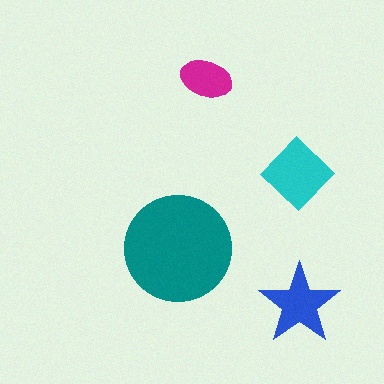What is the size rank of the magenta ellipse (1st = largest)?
4th.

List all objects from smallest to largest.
The magenta ellipse, the blue star, the cyan diamond, the teal circle.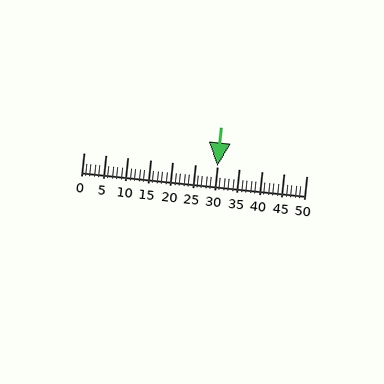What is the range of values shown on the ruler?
The ruler shows values from 0 to 50.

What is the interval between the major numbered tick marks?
The major tick marks are spaced 5 units apart.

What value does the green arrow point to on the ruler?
The green arrow points to approximately 30.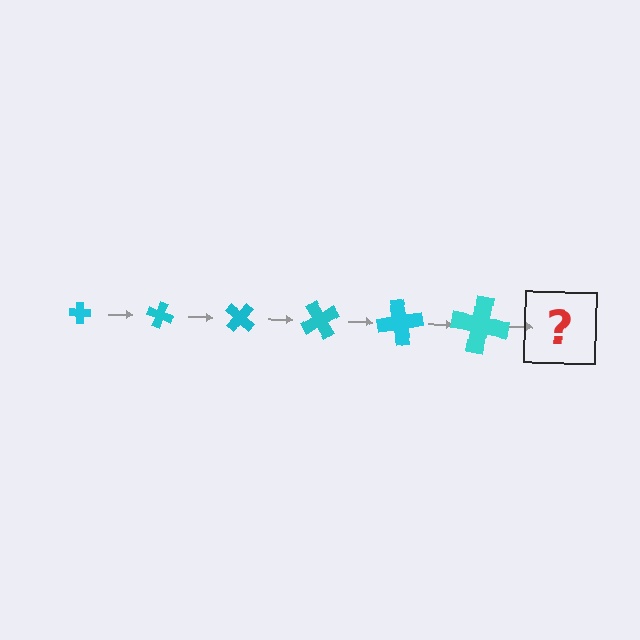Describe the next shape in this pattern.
It should be a cross, larger than the previous one and rotated 120 degrees from the start.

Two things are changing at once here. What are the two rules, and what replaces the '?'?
The two rules are that the cross grows larger each step and it rotates 20 degrees each step. The '?' should be a cross, larger than the previous one and rotated 120 degrees from the start.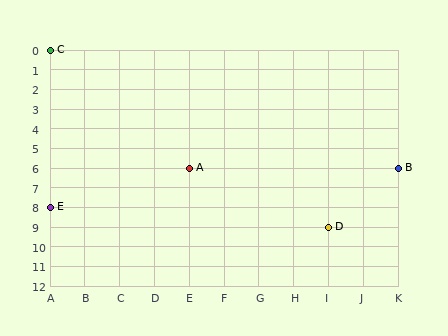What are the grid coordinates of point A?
Point A is at grid coordinates (E, 6).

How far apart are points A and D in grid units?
Points A and D are 4 columns and 3 rows apart (about 5.0 grid units diagonally).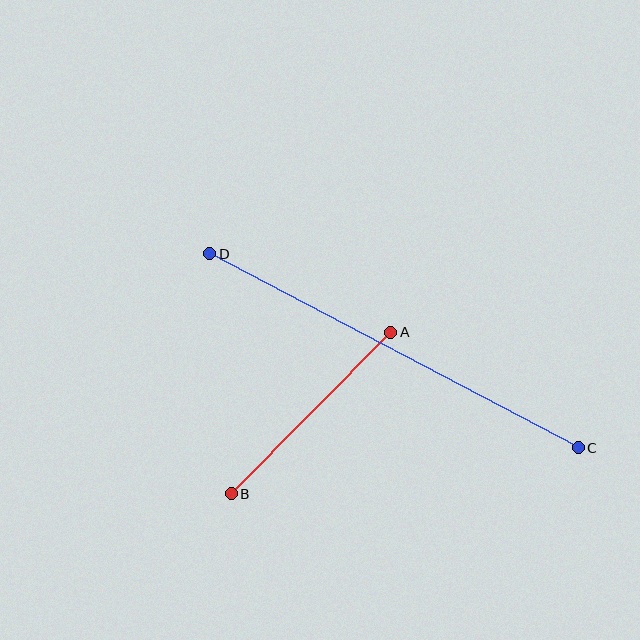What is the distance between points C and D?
The distance is approximately 417 pixels.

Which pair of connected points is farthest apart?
Points C and D are farthest apart.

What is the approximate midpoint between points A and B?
The midpoint is at approximately (311, 413) pixels.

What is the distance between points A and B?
The distance is approximately 227 pixels.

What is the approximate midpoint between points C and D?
The midpoint is at approximately (394, 351) pixels.